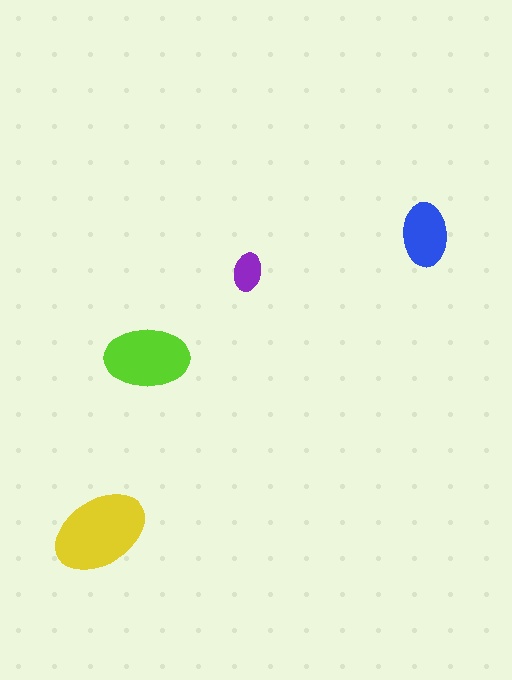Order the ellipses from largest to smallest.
the yellow one, the lime one, the blue one, the purple one.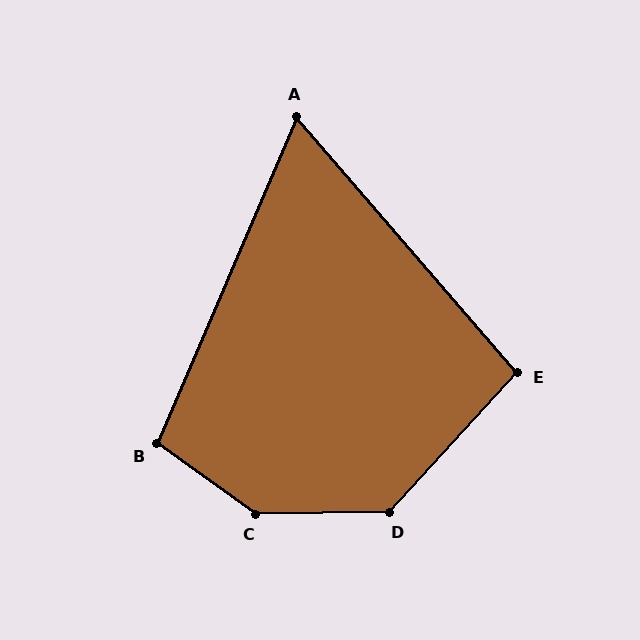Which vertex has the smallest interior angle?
A, at approximately 64 degrees.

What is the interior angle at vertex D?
Approximately 133 degrees (obtuse).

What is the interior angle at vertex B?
Approximately 102 degrees (obtuse).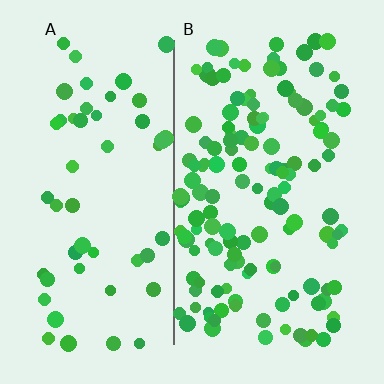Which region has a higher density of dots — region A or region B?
B (the right).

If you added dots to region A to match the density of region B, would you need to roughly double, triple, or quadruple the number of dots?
Approximately triple.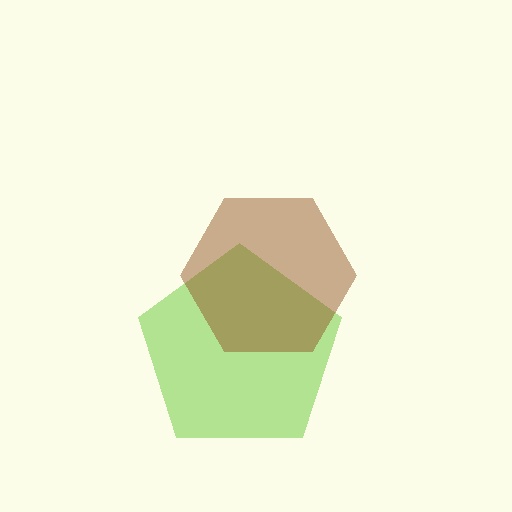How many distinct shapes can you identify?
There are 2 distinct shapes: a lime pentagon, a brown hexagon.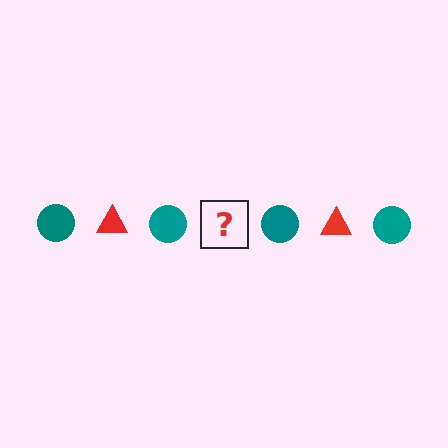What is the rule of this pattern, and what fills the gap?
The rule is that the pattern alternates between teal circle and red triangle. The gap should be filled with a red triangle.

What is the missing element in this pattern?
The missing element is a red triangle.